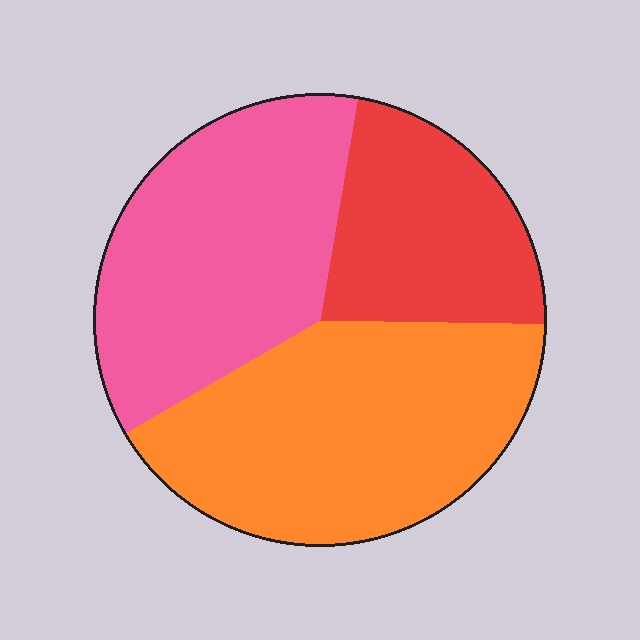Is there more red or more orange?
Orange.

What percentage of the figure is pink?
Pink covers roughly 35% of the figure.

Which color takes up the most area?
Orange, at roughly 40%.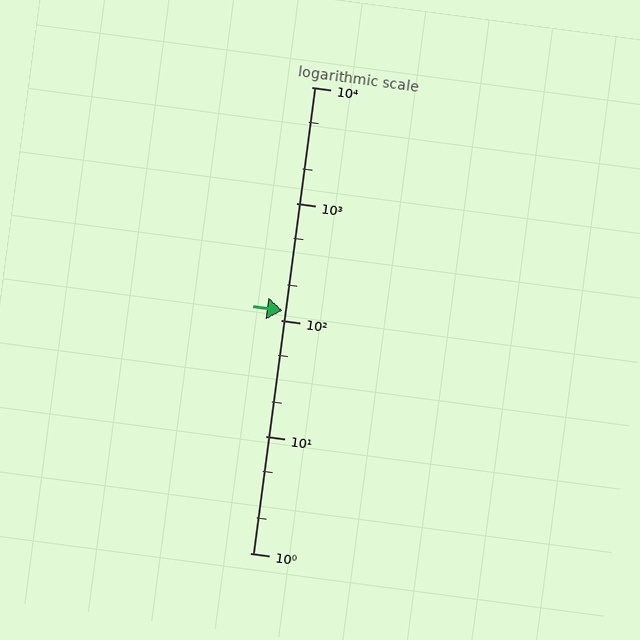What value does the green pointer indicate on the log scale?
The pointer indicates approximately 120.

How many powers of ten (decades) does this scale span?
The scale spans 4 decades, from 1 to 10000.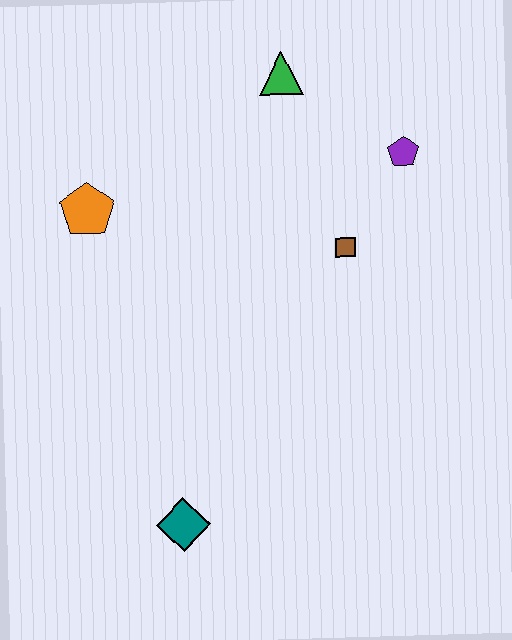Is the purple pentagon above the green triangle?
No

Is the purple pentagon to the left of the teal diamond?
No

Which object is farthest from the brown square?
The teal diamond is farthest from the brown square.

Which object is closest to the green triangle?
The purple pentagon is closest to the green triangle.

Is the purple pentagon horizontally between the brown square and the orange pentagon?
No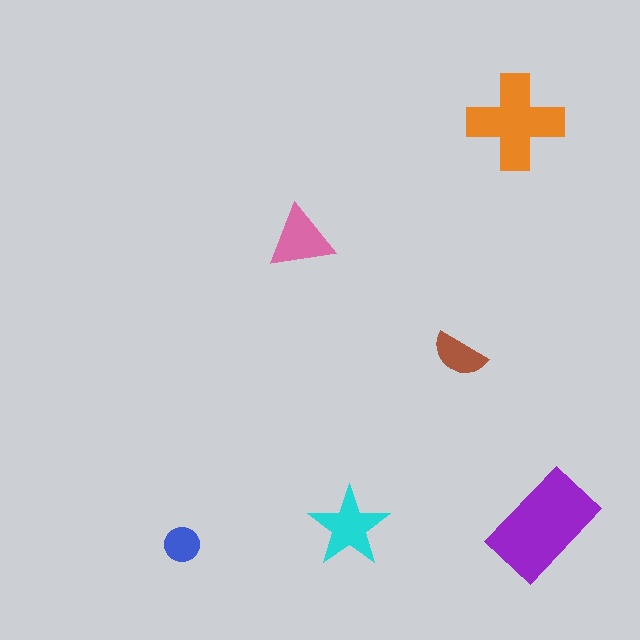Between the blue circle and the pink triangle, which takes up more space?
The pink triangle.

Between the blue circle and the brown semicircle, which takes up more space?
The brown semicircle.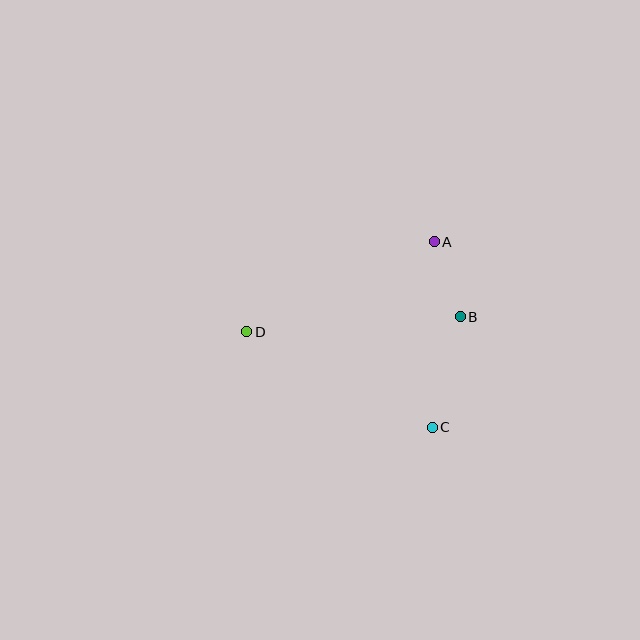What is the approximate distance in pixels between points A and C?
The distance between A and C is approximately 186 pixels.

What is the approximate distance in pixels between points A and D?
The distance between A and D is approximately 208 pixels.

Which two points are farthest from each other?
Points B and D are farthest from each other.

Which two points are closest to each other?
Points A and B are closest to each other.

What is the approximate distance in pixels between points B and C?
The distance between B and C is approximately 114 pixels.